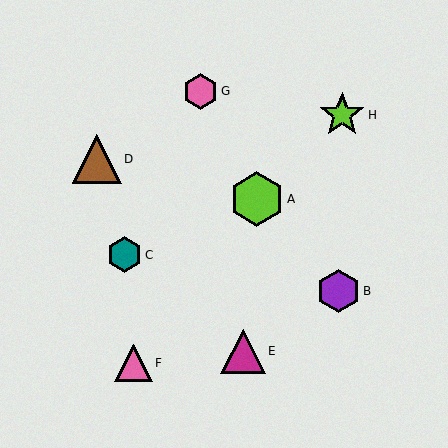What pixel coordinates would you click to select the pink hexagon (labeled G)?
Click at (200, 91) to select the pink hexagon G.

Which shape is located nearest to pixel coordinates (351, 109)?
The lime star (labeled H) at (342, 115) is nearest to that location.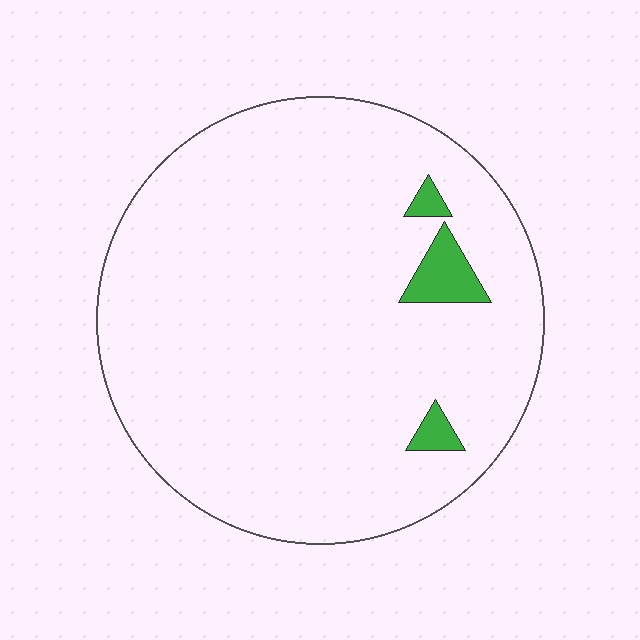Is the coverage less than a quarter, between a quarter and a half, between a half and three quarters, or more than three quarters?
Less than a quarter.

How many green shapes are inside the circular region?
3.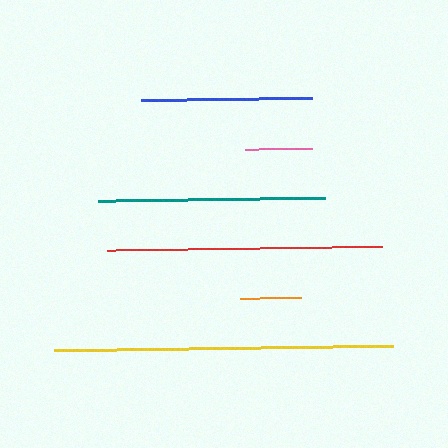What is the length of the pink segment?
The pink segment is approximately 67 pixels long.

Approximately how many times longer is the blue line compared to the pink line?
The blue line is approximately 2.6 times the length of the pink line.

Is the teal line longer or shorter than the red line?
The red line is longer than the teal line.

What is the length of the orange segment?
The orange segment is approximately 61 pixels long.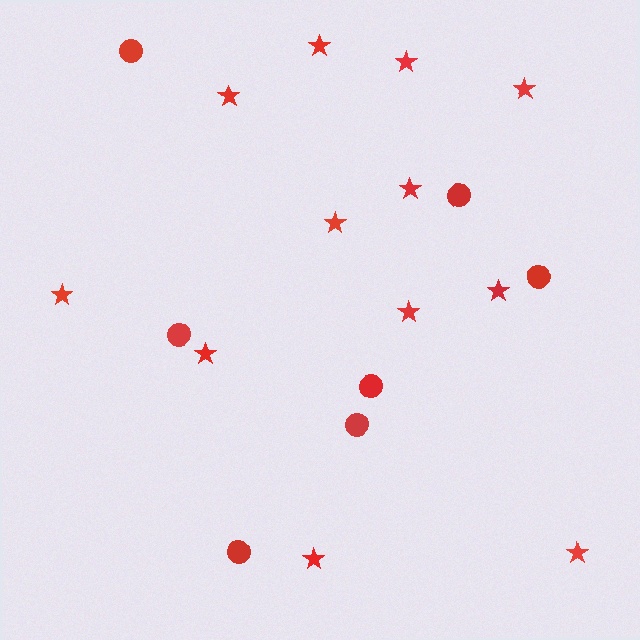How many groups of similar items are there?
There are 2 groups: one group of circles (7) and one group of stars (12).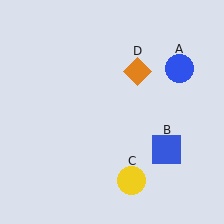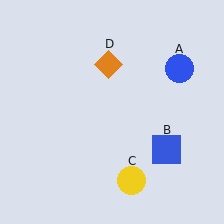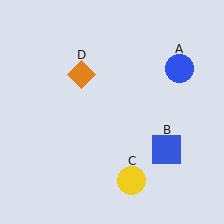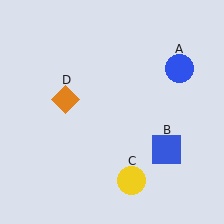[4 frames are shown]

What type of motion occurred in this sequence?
The orange diamond (object D) rotated counterclockwise around the center of the scene.